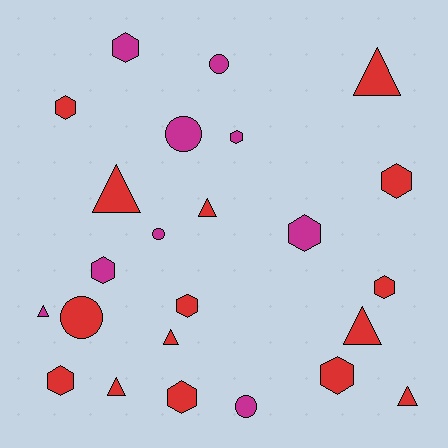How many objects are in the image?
There are 24 objects.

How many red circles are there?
There is 1 red circle.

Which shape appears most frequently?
Hexagon, with 11 objects.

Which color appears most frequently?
Red, with 15 objects.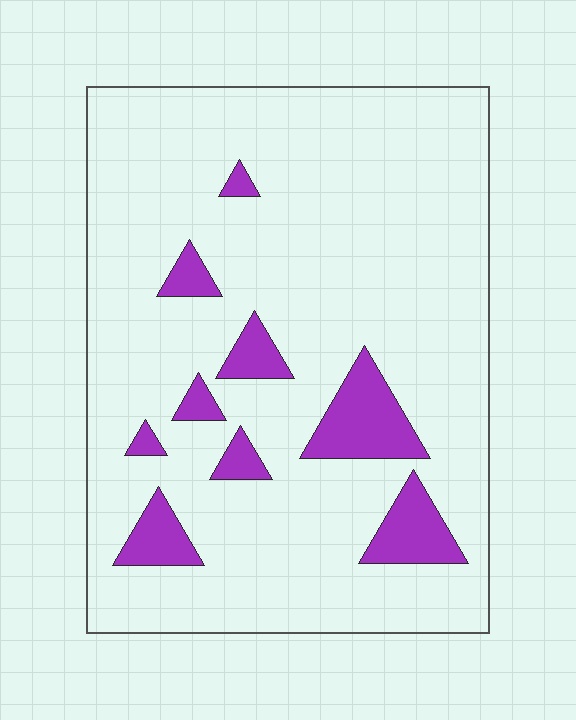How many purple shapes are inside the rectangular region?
9.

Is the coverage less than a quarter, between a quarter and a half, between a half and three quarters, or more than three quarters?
Less than a quarter.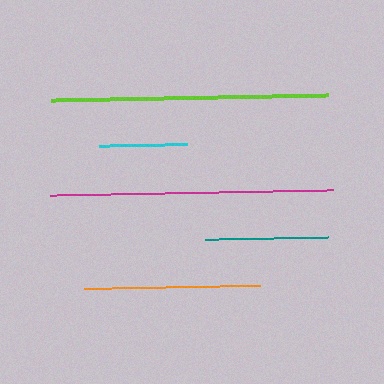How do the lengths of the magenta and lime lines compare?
The magenta and lime lines are approximately the same length.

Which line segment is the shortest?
The cyan line is the shortest at approximately 88 pixels.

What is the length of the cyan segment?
The cyan segment is approximately 88 pixels long.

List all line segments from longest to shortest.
From longest to shortest: magenta, lime, orange, teal, cyan.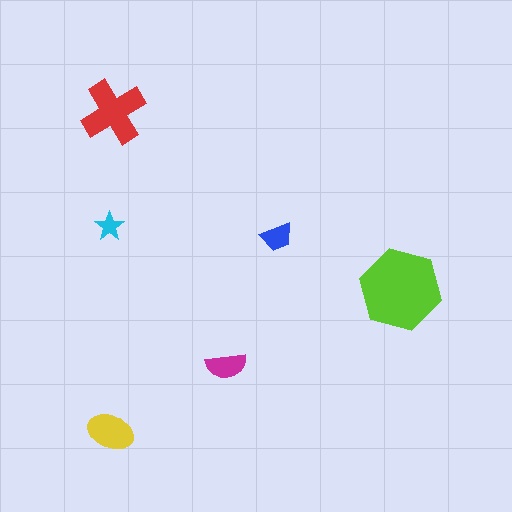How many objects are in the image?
There are 6 objects in the image.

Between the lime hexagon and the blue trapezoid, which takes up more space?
The lime hexagon.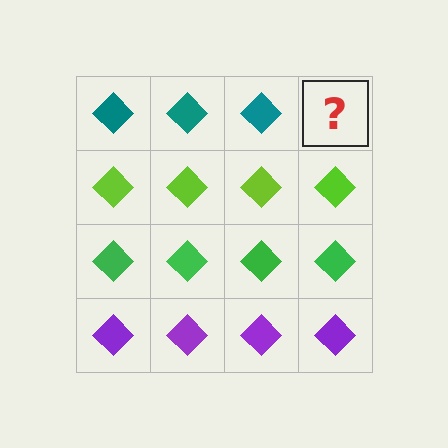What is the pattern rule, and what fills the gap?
The rule is that each row has a consistent color. The gap should be filled with a teal diamond.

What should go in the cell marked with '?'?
The missing cell should contain a teal diamond.